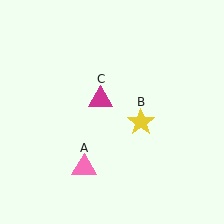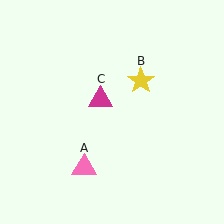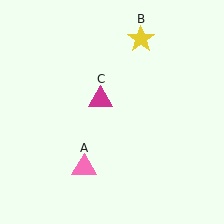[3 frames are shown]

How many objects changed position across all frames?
1 object changed position: yellow star (object B).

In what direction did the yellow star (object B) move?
The yellow star (object B) moved up.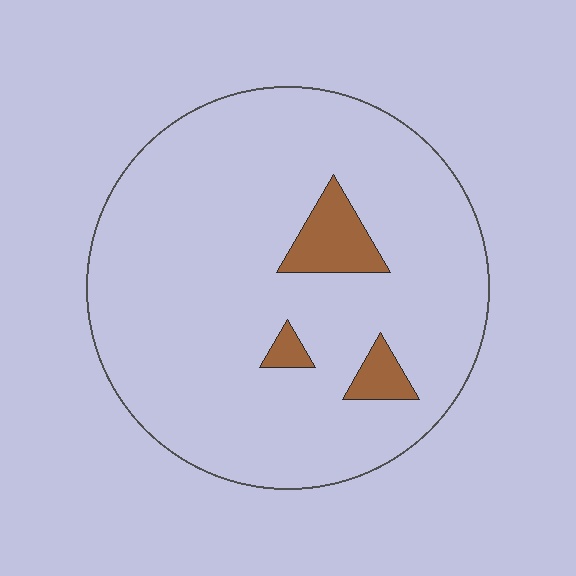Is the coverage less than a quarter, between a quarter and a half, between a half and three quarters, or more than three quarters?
Less than a quarter.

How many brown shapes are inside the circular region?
3.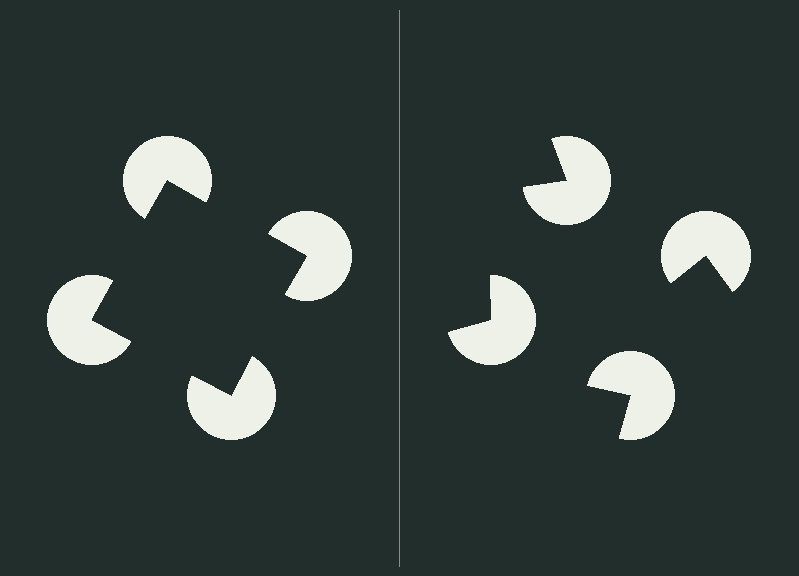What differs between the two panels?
The pac-man discs are positioned identically on both sides; only the wedge orientations differ. On the left they align to a square; on the right they are misaligned.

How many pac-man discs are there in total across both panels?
8 — 4 on each side.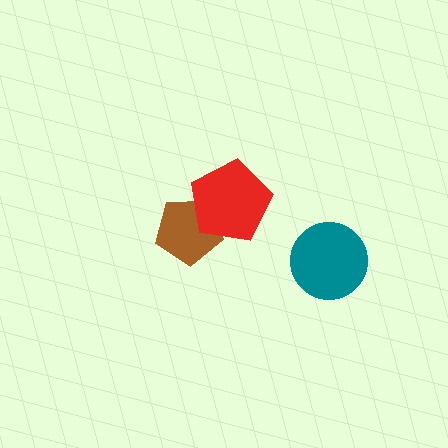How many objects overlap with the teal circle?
0 objects overlap with the teal circle.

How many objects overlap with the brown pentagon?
1 object overlaps with the brown pentagon.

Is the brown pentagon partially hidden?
Yes, it is partially covered by another shape.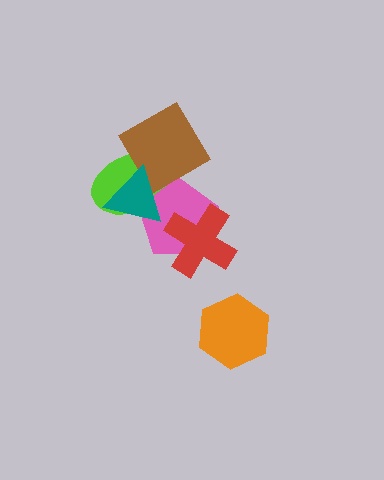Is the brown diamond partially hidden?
Yes, it is partially covered by another shape.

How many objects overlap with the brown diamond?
3 objects overlap with the brown diamond.